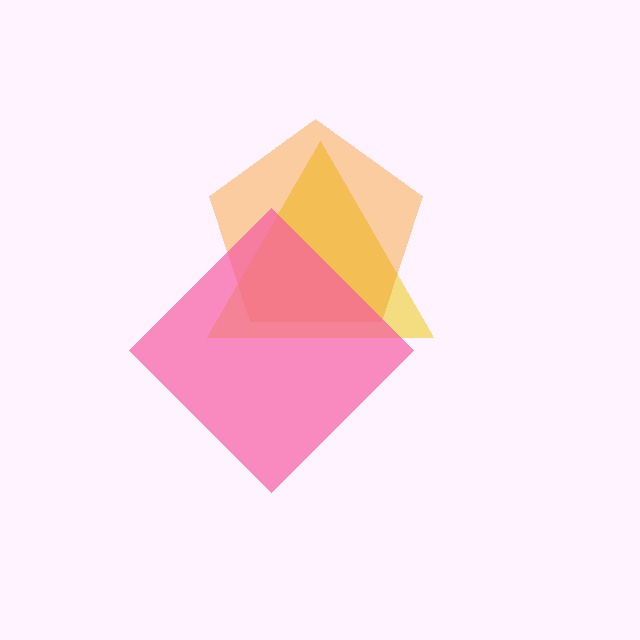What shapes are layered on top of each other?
The layered shapes are: a yellow triangle, an orange pentagon, a pink diamond.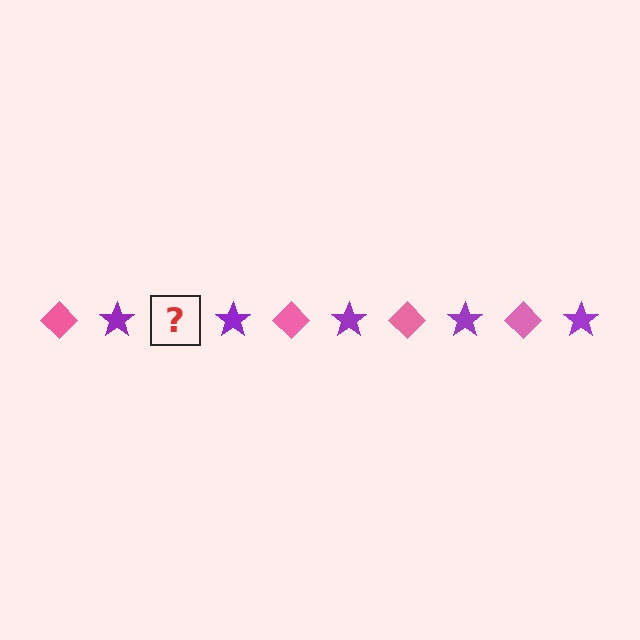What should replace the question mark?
The question mark should be replaced with a pink diamond.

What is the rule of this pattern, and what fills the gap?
The rule is that the pattern alternates between pink diamond and purple star. The gap should be filled with a pink diamond.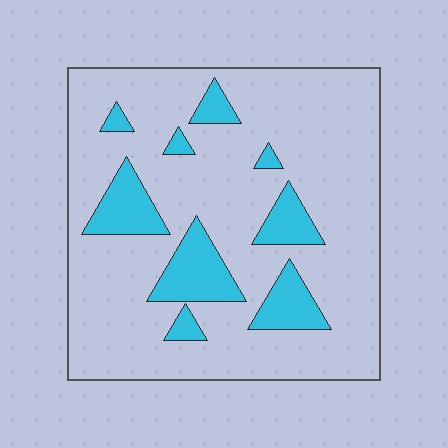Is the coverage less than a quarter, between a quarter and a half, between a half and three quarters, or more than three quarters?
Less than a quarter.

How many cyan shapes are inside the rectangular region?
9.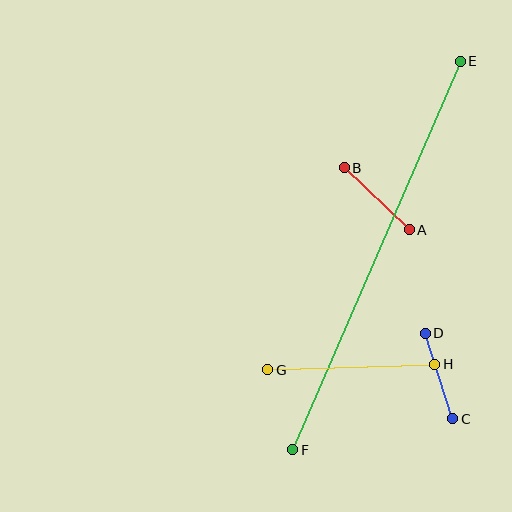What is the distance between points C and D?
The distance is approximately 90 pixels.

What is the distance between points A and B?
The distance is approximately 90 pixels.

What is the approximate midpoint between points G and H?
The midpoint is at approximately (351, 367) pixels.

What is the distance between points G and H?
The distance is approximately 167 pixels.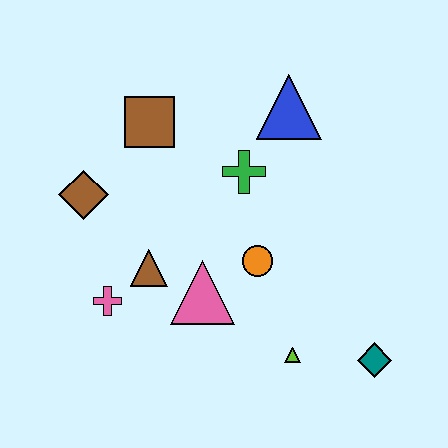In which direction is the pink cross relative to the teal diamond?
The pink cross is to the left of the teal diamond.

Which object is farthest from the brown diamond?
The teal diamond is farthest from the brown diamond.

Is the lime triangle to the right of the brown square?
Yes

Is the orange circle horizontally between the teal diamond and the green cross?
Yes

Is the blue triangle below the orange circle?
No